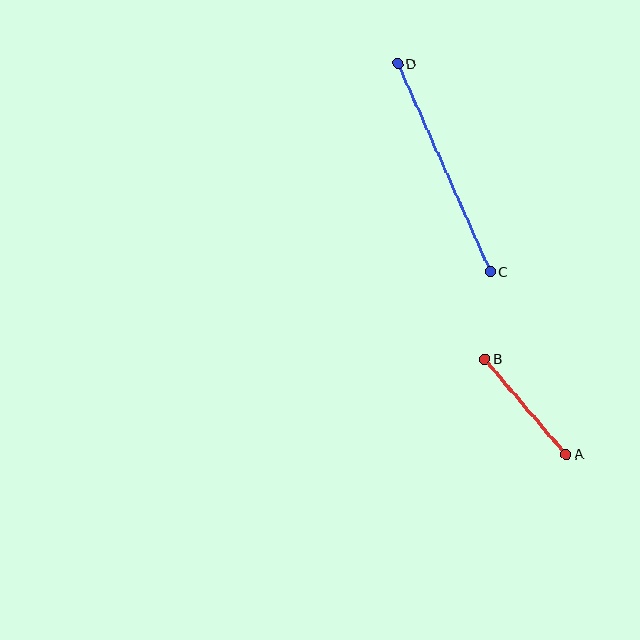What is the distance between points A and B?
The distance is approximately 126 pixels.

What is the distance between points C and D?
The distance is approximately 227 pixels.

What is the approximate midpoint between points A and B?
The midpoint is at approximately (525, 407) pixels.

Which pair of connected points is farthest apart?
Points C and D are farthest apart.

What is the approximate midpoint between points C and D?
The midpoint is at approximately (444, 168) pixels.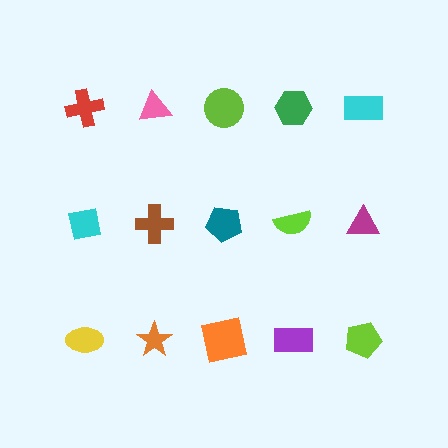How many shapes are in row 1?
5 shapes.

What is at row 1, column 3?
A lime circle.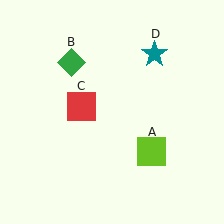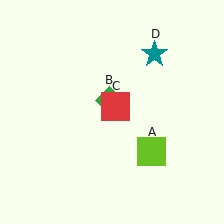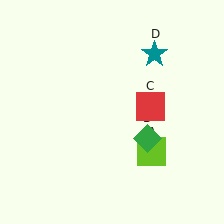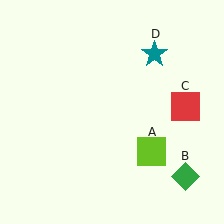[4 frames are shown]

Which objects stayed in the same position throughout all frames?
Lime square (object A) and teal star (object D) remained stationary.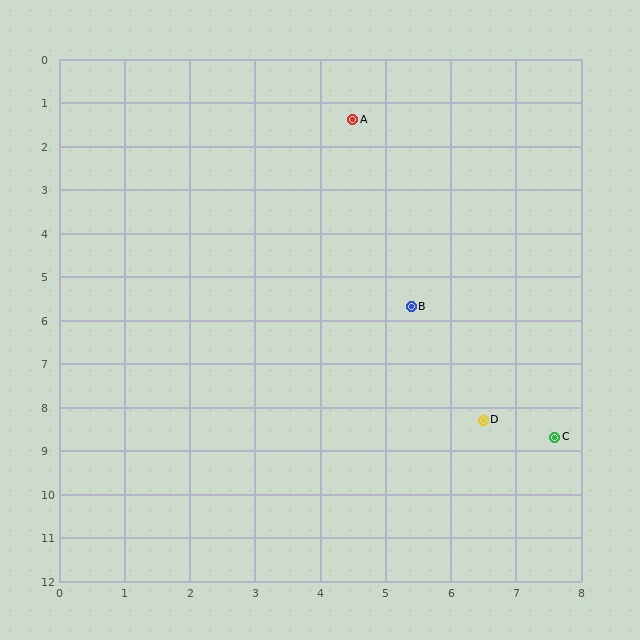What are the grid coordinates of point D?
Point D is at approximately (6.5, 8.3).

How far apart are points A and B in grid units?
Points A and B are about 4.4 grid units apart.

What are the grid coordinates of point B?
Point B is at approximately (5.4, 5.7).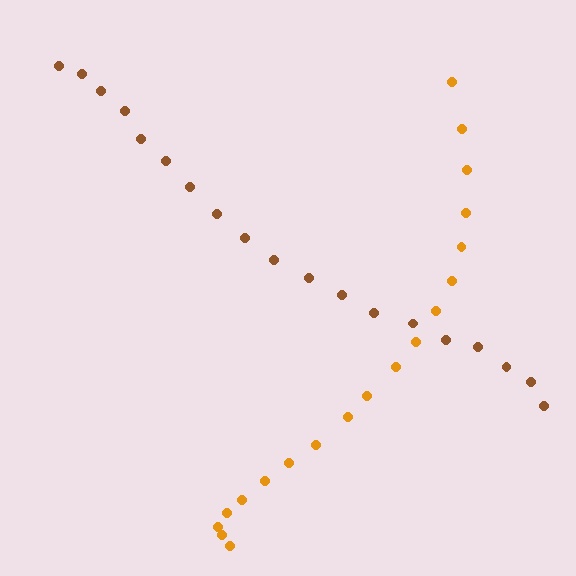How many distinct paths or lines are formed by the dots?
There are 2 distinct paths.